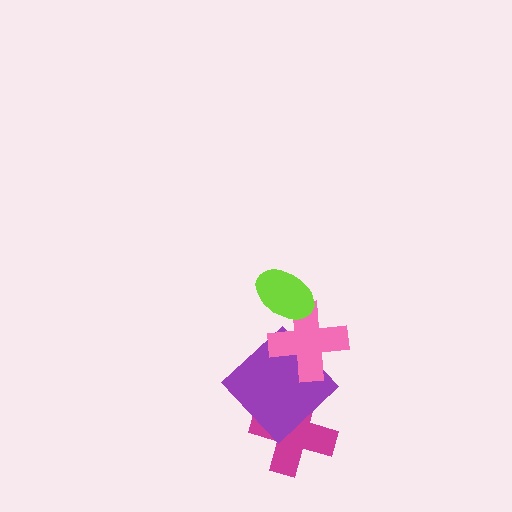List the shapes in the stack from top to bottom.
From top to bottom: the lime ellipse, the pink cross, the purple diamond, the magenta cross.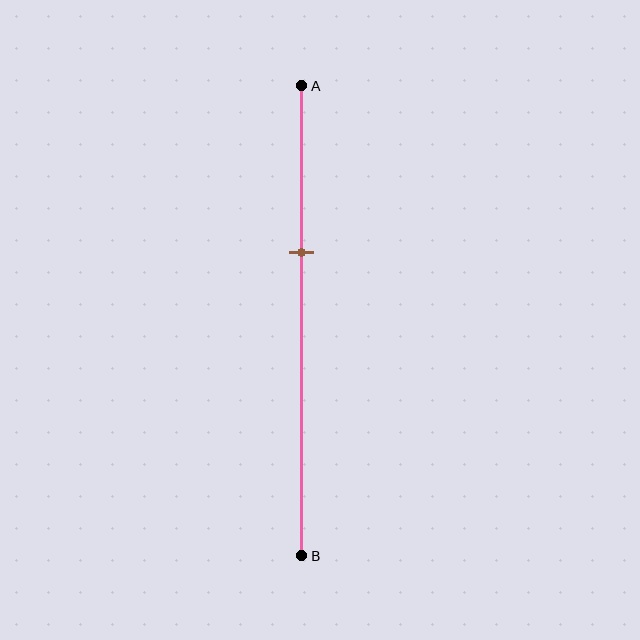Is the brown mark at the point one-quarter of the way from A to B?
No, the mark is at about 35% from A, not at the 25% one-quarter point.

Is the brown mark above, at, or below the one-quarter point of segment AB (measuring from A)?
The brown mark is below the one-quarter point of segment AB.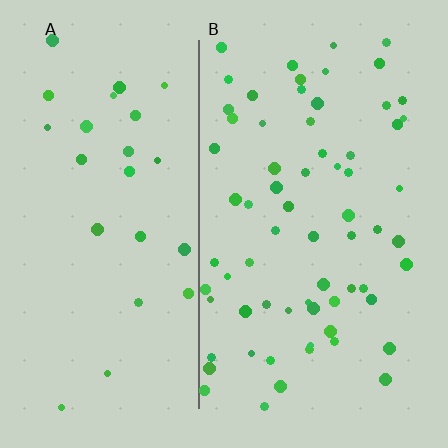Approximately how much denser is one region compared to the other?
Approximately 2.6× — region B over region A.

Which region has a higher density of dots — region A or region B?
B (the right).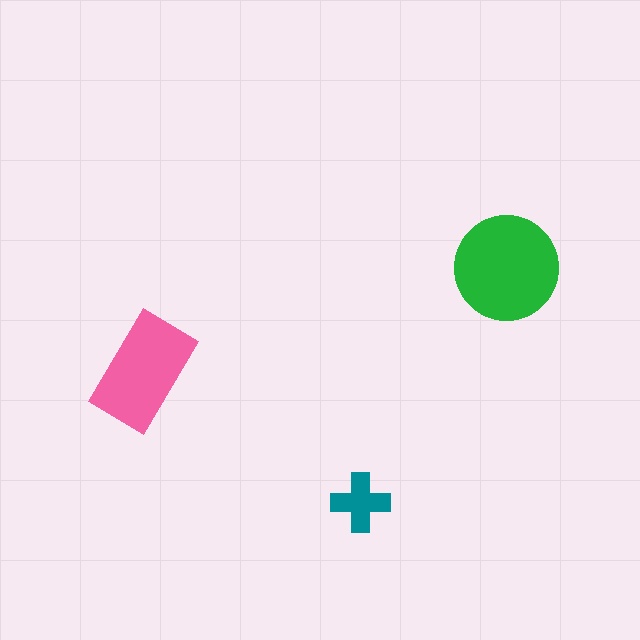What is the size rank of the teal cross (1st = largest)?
3rd.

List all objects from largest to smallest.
The green circle, the pink rectangle, the teal cross.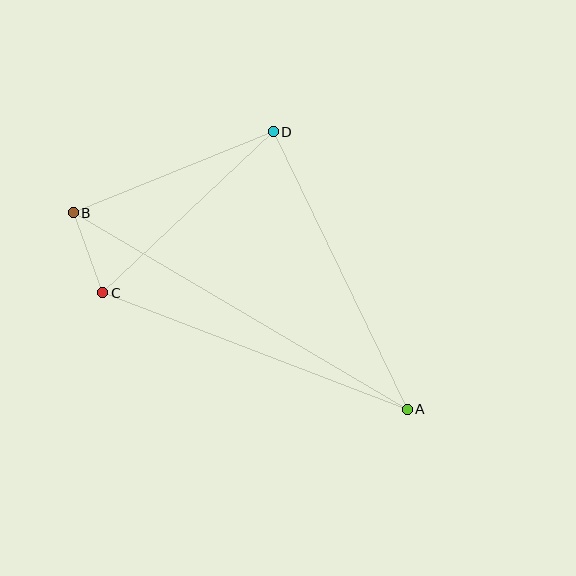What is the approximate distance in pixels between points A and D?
The distance between A and D is approximately 308 pixels.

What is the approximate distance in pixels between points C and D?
The distance between C and D is approximately 234 pixels.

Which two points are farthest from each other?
Points A and B are farthest from each other.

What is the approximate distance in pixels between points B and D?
The distance between B and D is approximately 216 pixels.